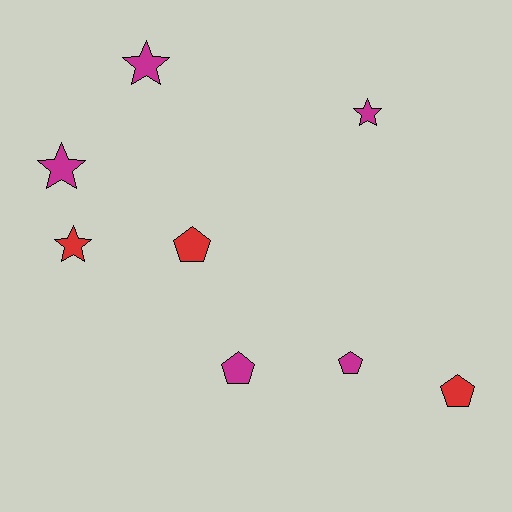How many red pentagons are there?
There are 2 red pentagons.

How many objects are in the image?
There are 8 objects.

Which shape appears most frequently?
Pentagon, with 4 objects.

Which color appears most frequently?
Magenta, with 5 objects.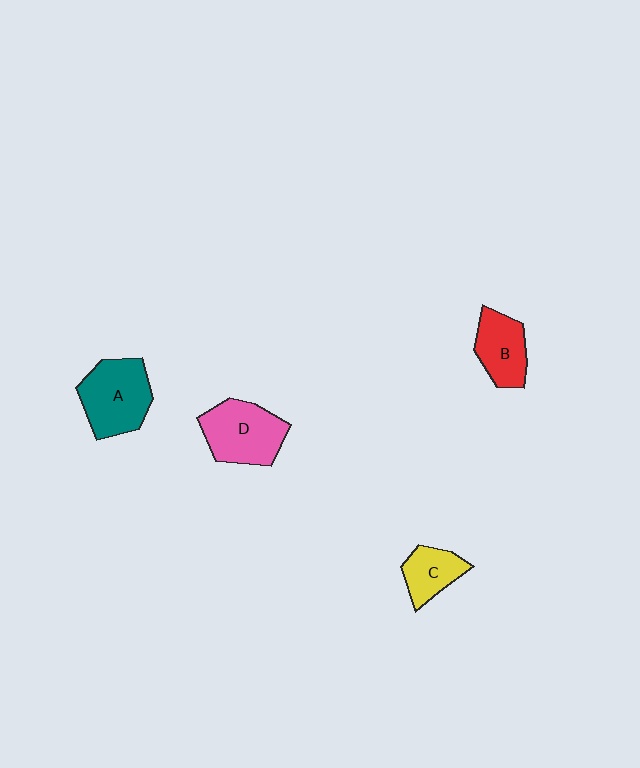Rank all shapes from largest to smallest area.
From largest to smallest: A (teal), D (pink), B (red), C (yellow).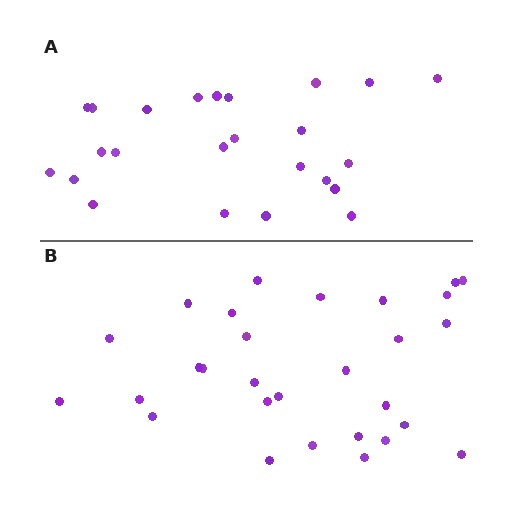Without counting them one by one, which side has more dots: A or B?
Region B (the bottom region) has more dots.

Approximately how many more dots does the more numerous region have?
Region B has about 5 more dots than region A.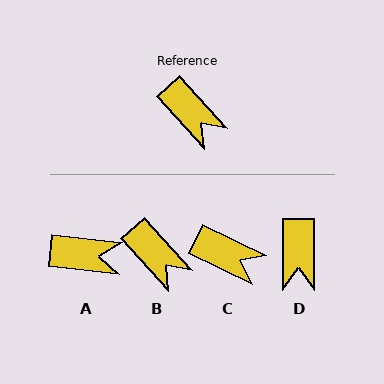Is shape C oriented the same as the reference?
No, it is off by about 22 degrees.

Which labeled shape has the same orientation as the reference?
B.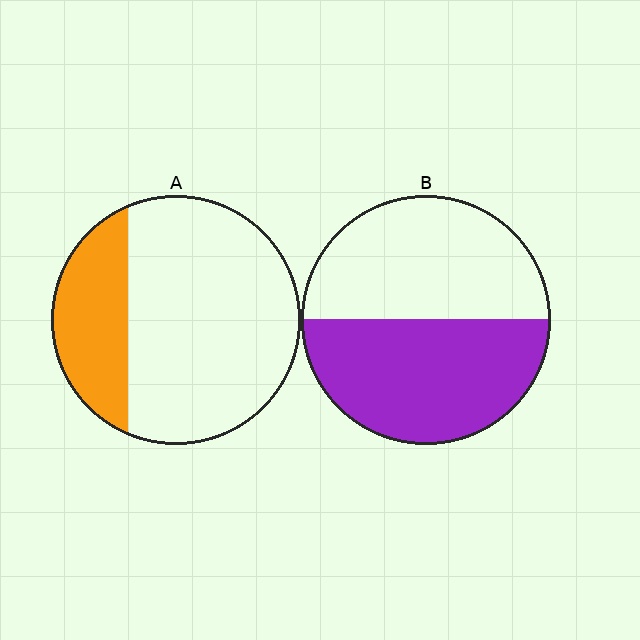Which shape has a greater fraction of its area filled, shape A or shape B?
Shape B.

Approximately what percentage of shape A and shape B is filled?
A is approximately 25% and B is approximately 50%.